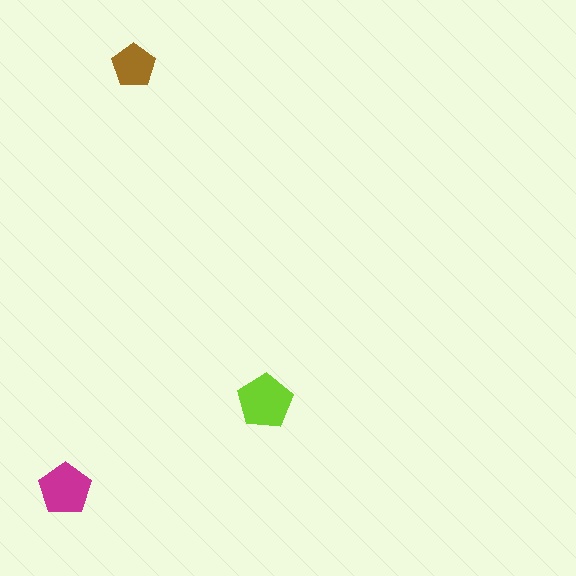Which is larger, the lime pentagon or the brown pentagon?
The lime one.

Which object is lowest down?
The magenta pentagon is bottommost.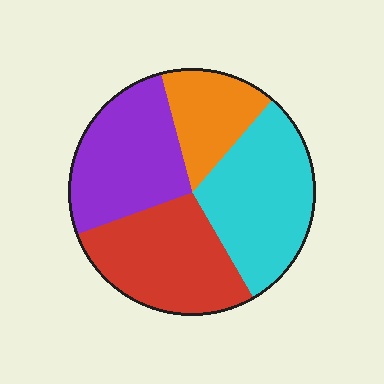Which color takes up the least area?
Orange, at roughly 15%.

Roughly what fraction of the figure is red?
Red covers 28% of the figure.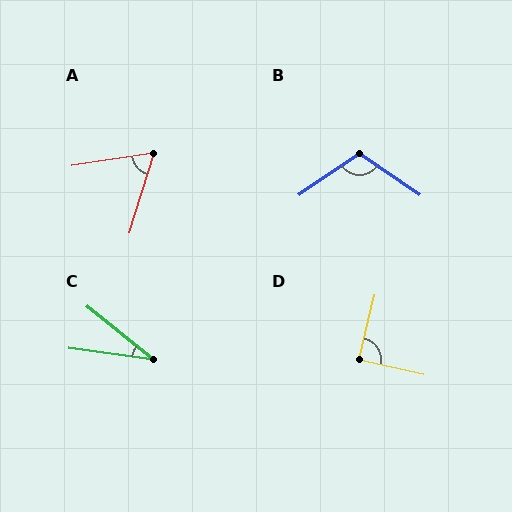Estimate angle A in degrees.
Approximately 64 degrees.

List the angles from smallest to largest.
C (31°), A (64°), D (89°), B (112°).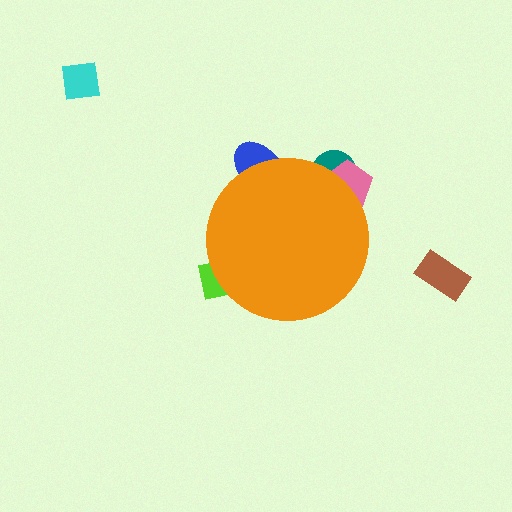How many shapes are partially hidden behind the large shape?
4 shapes are partially hidden.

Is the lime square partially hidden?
Yes, the lime square is partially hidden behind the orange circle.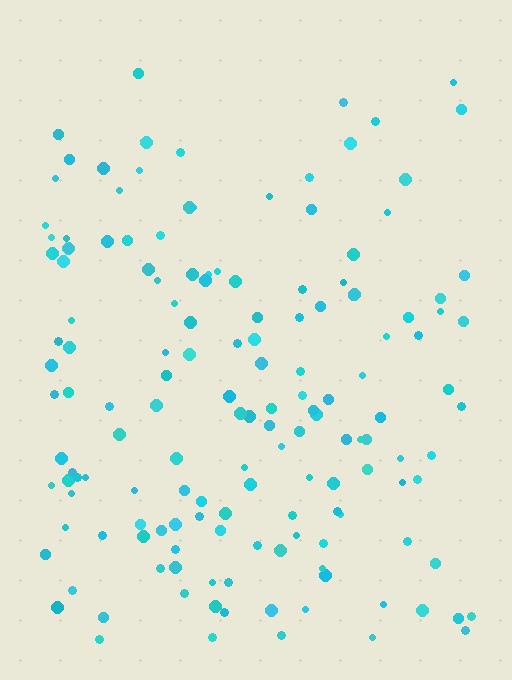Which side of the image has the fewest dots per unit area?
The top.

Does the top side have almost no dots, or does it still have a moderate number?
Still a moderate number, just noticeably fewer than the bottom.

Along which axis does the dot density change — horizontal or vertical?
Vertical.